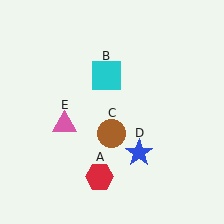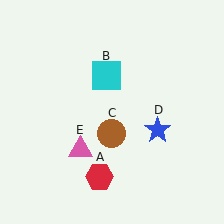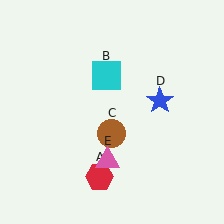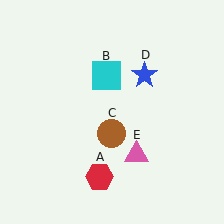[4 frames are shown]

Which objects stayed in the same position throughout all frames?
Red hexagon (object A) and cyan square (object B) and brown circle (object C) remained stationary.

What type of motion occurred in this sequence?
The blue star (object D), pink triangle (object E) rotated counterclockwise around the center of the scene.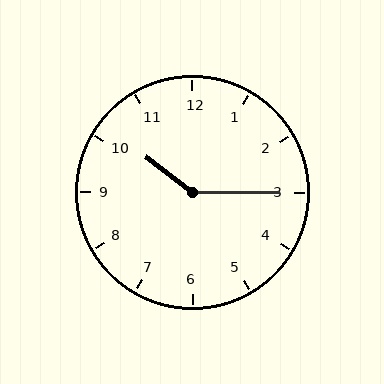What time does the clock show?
10:15.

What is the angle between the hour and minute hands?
Approximately 142 degrees.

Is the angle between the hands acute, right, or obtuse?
It is obtuse.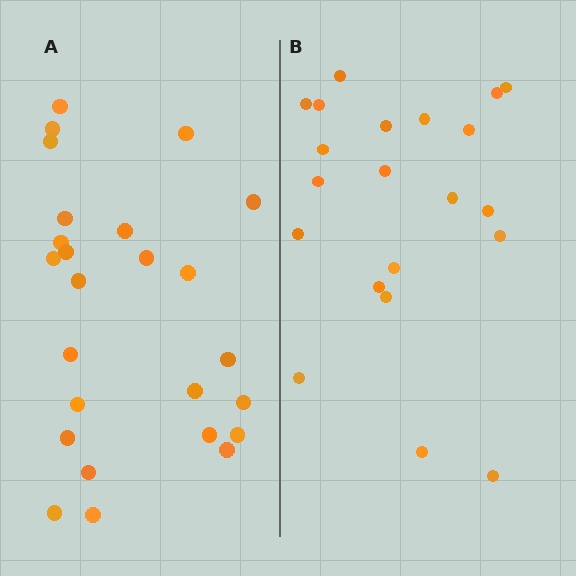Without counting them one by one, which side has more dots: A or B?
Region A (the left region) has more dots.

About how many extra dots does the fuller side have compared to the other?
Region A has about 4 more dots than region B.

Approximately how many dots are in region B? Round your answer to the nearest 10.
About 20 dots. (The exact count is 21, which rounds to 20.)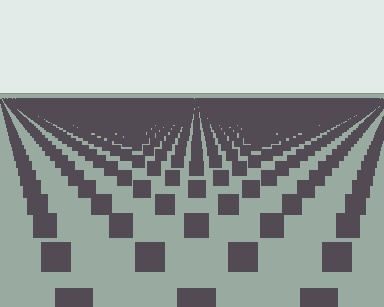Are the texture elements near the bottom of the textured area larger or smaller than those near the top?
Larger. Near the bottom, elements are closer to the viewer and appear at a bigger on-screen size.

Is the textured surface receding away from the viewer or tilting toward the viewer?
The surface is receding away from the viewer. Texture elements get smaller and denser toward the top.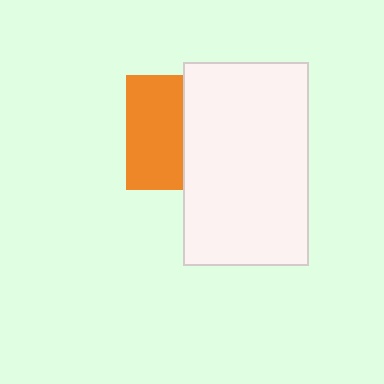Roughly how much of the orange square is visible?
About half of it is visible (roughly 50%).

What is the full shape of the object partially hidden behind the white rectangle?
The partially hidden object is an orange square.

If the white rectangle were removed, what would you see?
You would see the complete orange square.